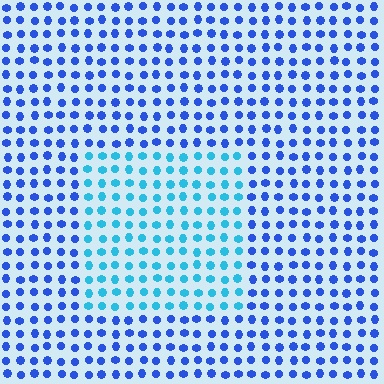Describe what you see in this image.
The image is filled with small blue elements in a uniform arrangement. A rectangle-shaped region is visible where the elements are tinted to a slightly different hue, forming a subtle color boundary.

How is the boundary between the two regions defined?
The boundary is defined purely by a slight shift in hue (about 35 degrees). Spacing, size, and orientation are identical on both sides.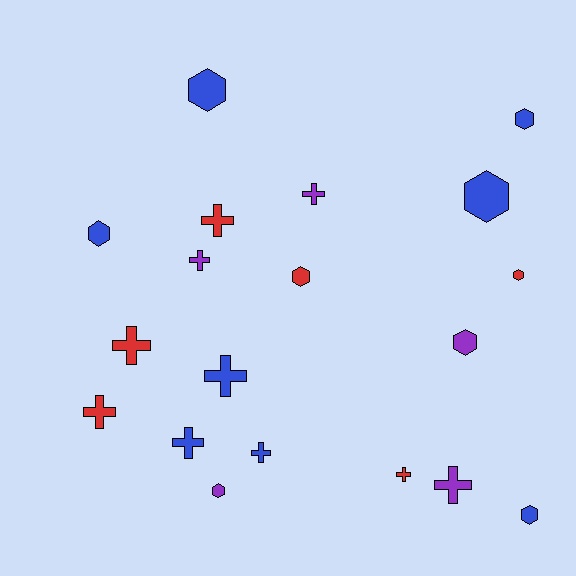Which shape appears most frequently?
Cross, with 10 objects.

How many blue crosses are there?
There are 3 blue crosses.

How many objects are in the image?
There are 19 objects.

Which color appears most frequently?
Blue, with 8 objects.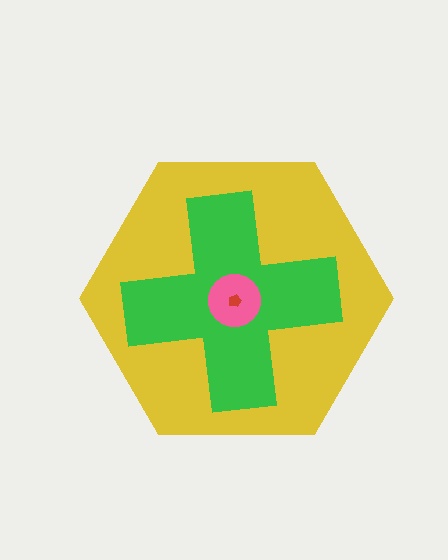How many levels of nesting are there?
4.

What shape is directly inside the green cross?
The pink circle.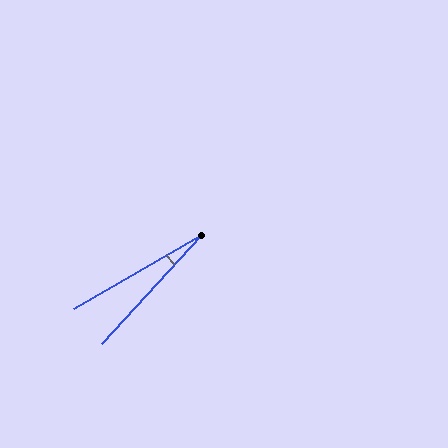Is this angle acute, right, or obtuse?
It is acute.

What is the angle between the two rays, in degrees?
Approximately 18 degrees.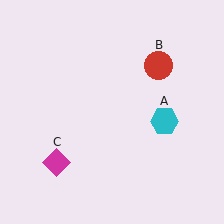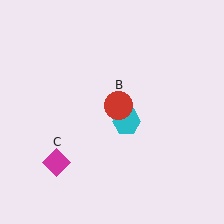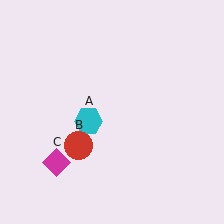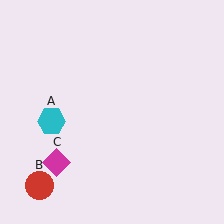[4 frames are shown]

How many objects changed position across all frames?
2 objects changed position: cyan hexagon (object A), red circle (object B).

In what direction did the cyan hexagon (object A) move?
The cyan hexagon (object A) moved left.